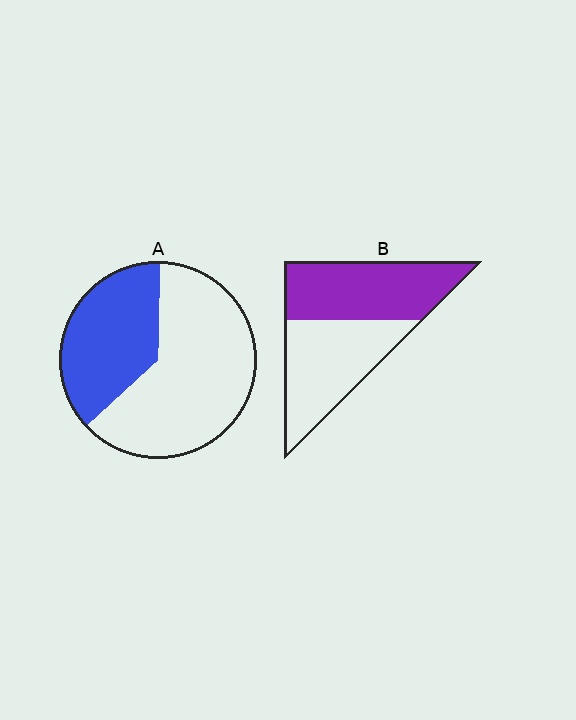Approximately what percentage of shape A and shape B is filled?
A is approximately 35% and B is approximately 50%.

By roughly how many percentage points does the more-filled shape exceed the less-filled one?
By roughly 15 percentage points (B over A).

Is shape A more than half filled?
No.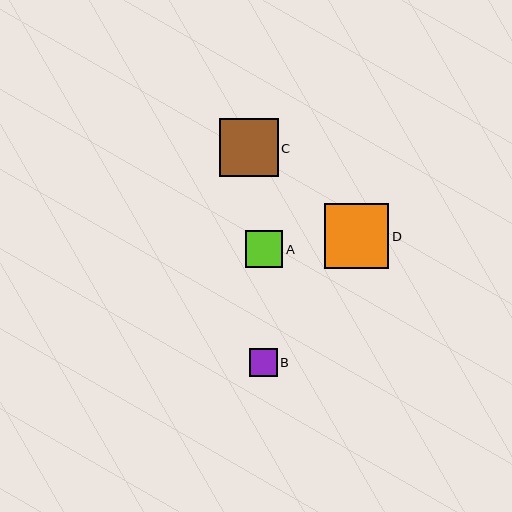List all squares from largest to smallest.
From largest to smallest: D, C, A, B.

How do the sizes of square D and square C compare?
Square D and square C are approximately the same size.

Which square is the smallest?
Square B is the smallest with a size of approximately 28 pixels.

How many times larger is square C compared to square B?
Square C is approximately 2.1 times the size of square B.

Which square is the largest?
Square D is the largest with a size of approximately 64 pixels.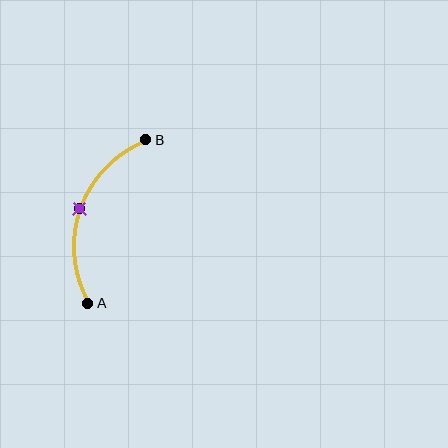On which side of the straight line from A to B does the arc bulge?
The arc bulges to the left of the straight line connecting A and B.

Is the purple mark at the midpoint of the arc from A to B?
Yes. The purple mark lies on the arc at equal arc-length from both A and B — it is the arc midpoint.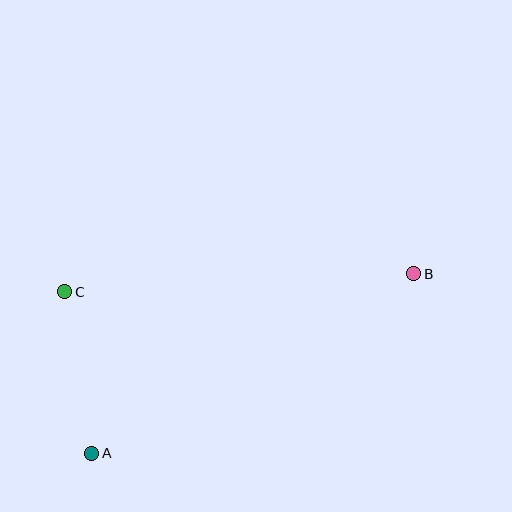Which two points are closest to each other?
Points A and C are closest to each other.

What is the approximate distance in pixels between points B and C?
The distance between B and C is approximately 349 pixels.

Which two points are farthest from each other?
Points A and B are farthest from each other.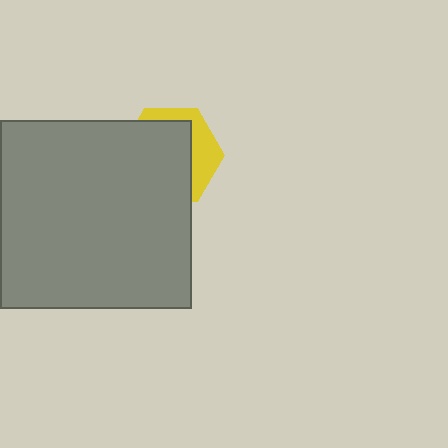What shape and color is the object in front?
The object in front is a gray rectangle.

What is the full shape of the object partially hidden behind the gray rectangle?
The partially hidden object is a yellow hexagon.